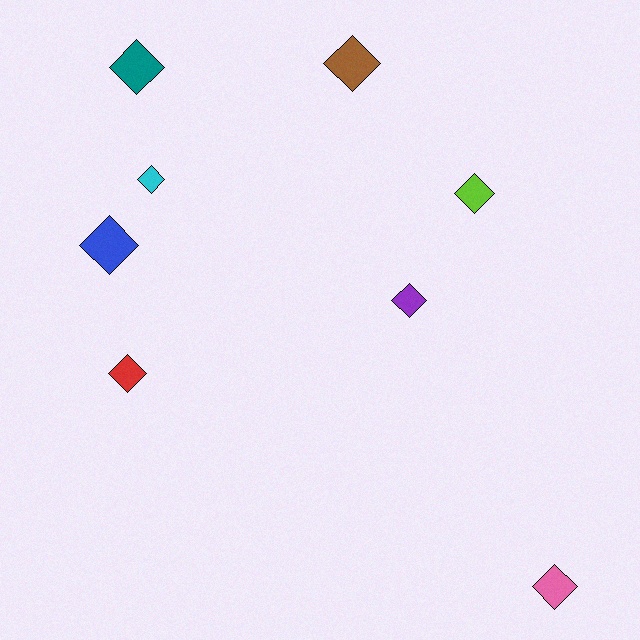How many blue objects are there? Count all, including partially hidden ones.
There is 1 blue object.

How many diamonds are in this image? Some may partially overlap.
There are 8 diamonds.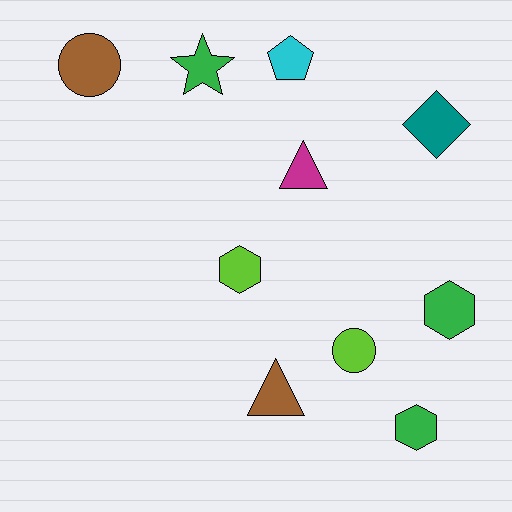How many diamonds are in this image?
There is 1 diamond.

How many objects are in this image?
There are 10 objects.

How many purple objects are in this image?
There are no purple objects.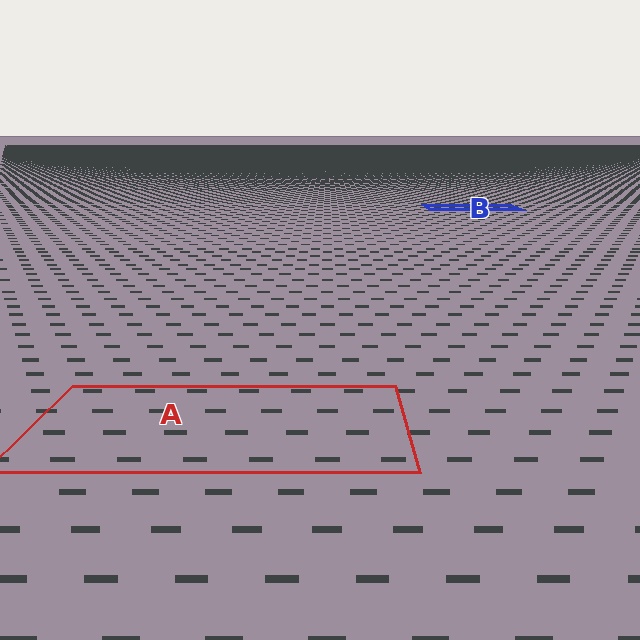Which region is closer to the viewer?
Region A is closer. The texture elements there are larger and more spread out.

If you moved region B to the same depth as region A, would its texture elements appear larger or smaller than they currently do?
They would appear larger. At a closer depth, the same texture elements are projected at a bigger on-screen size.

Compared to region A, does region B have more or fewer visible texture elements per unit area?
Region B has more texture elements per unit area — they are packed more densely because it is farther away.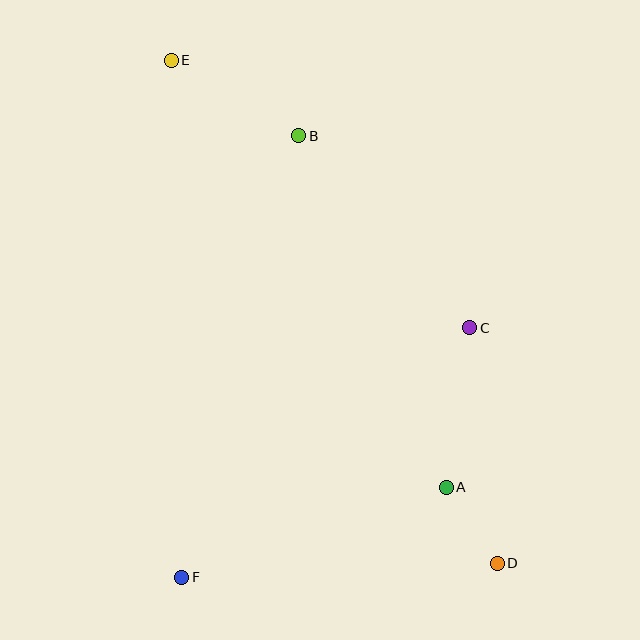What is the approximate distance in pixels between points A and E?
The distance between A and E is approximately 508 pixels.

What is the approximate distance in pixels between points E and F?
The distance between E and F is approximately 518 pixels.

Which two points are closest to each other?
Points A and D are closest to each other.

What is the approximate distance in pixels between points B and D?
The distance between B and D is approximately 472 pixels.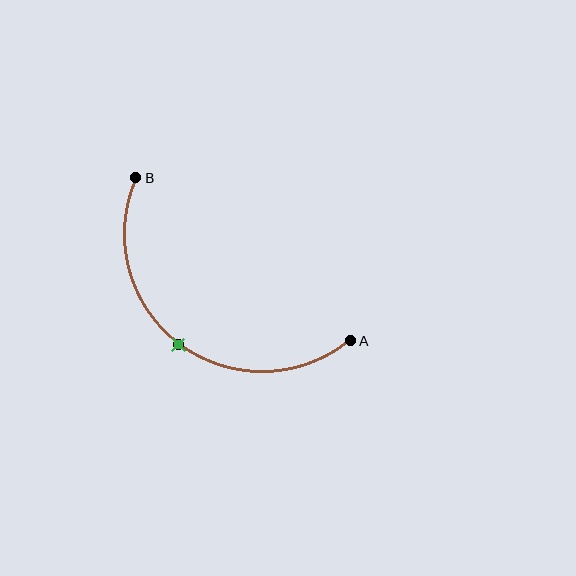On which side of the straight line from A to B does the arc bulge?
The arc bulges below and to the left of the straight line connecting A and B.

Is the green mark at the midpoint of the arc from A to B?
Yes. The green mark lies on the arc at equal arc-length from both A and B — it is the arc midpoint.